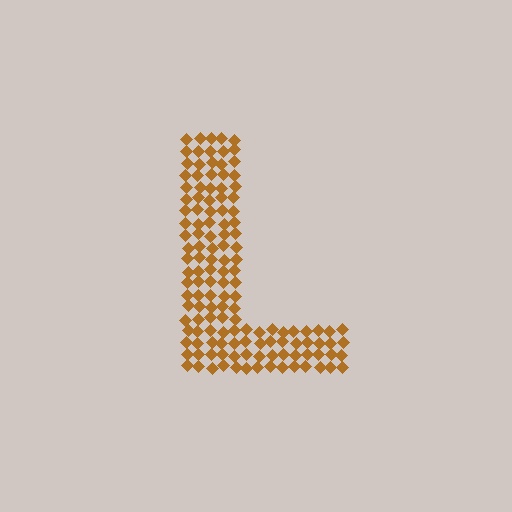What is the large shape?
The large shape is the letter L.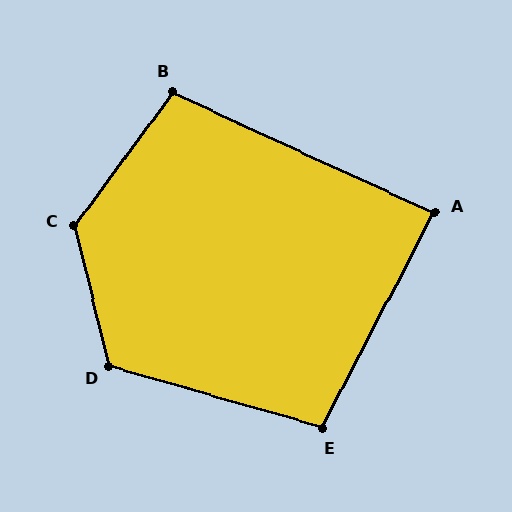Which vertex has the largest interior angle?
C, at approximately 130 degrees.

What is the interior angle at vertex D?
Approximately 120 degrees (obtuse).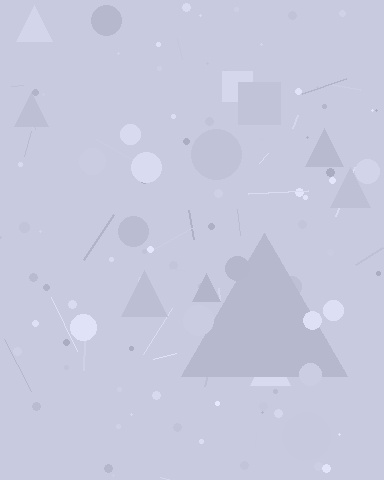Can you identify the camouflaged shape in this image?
The camouflaged shape is a triangle.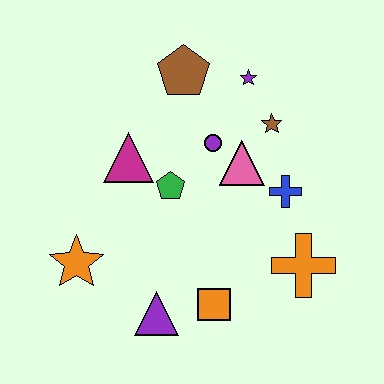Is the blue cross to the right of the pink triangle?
Yes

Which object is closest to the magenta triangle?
The green pentagon is closest to the magenta triangle.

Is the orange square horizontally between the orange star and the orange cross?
Yes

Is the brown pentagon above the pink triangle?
Yes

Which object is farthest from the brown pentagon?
The purple triangle is farthest from the brown pentagon.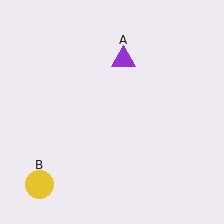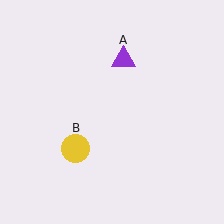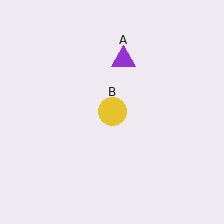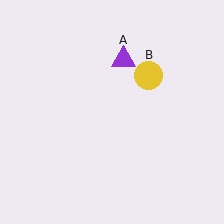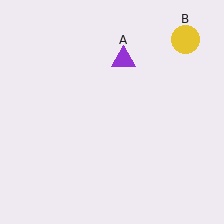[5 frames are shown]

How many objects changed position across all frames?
1 object changed position: yellow circle (object B).